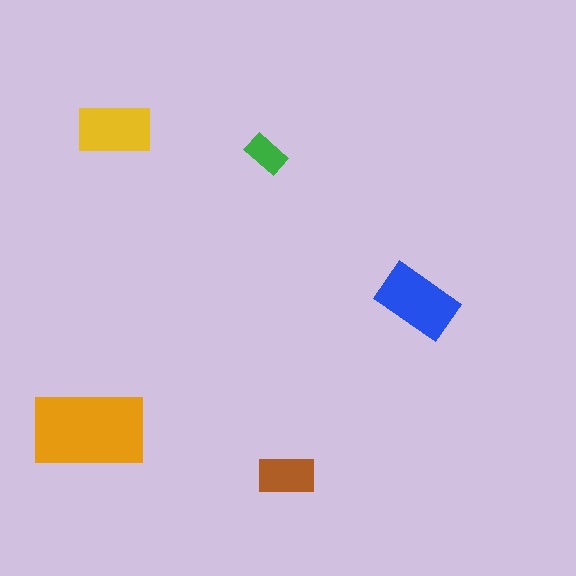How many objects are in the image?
There are 5 objects in the image.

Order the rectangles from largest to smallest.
the orange one, the blue one, the yellow one, the brown one, the green one.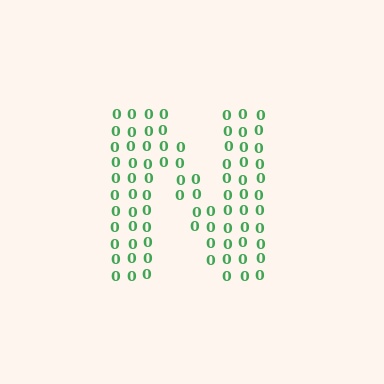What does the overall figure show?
The overall figure shows the letter N.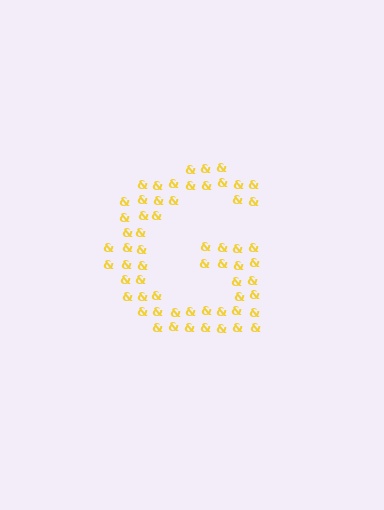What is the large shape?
The large shape is the letter G.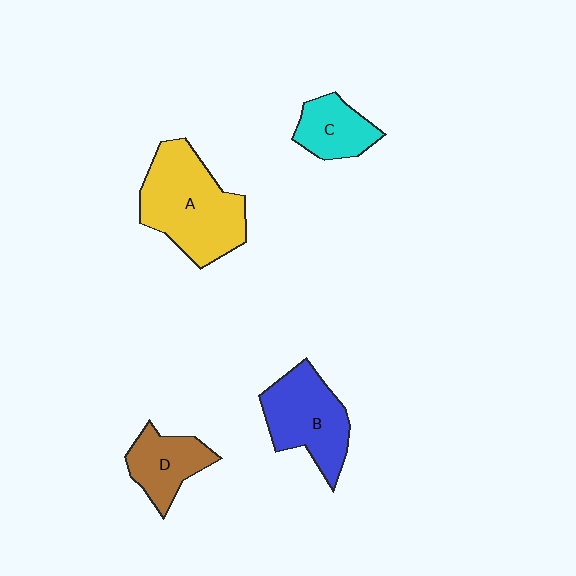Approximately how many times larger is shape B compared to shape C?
Approximately 1.7 times.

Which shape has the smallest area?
Shape C (cyan).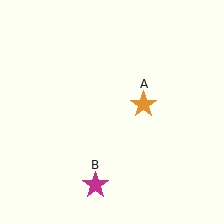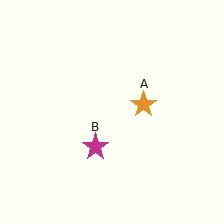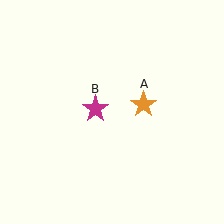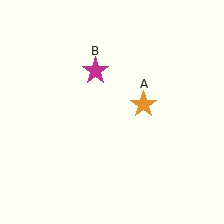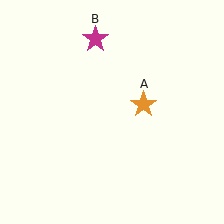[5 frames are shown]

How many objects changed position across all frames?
1 object changed position: magenta star (object B).